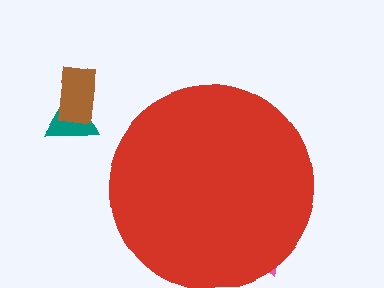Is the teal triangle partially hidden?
No, the teal triangle is fully visible.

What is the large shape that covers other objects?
A red circle.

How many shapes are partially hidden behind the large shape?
1 shape is partially hidden.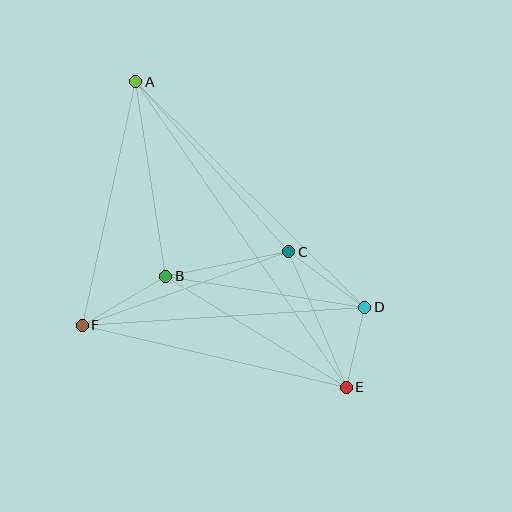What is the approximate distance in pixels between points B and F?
The distance between B and F is approximately 97 pixels.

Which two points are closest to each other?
Points D and E are closest to each other.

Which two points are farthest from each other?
Points A and E are farthest from each other.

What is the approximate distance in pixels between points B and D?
The distance between B and D is approximately 202 pixels.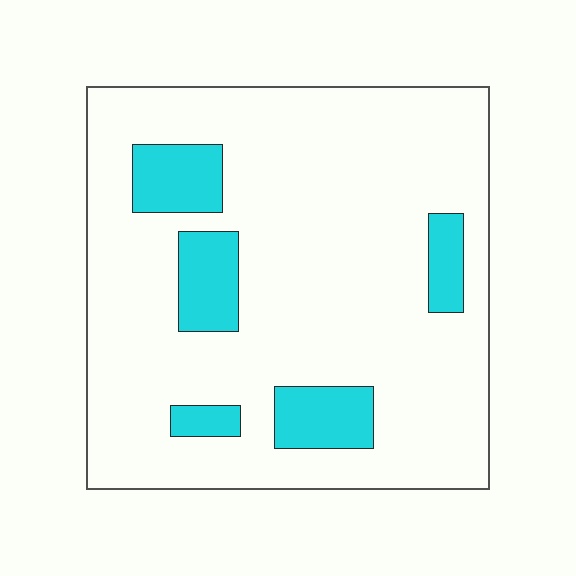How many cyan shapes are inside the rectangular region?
5.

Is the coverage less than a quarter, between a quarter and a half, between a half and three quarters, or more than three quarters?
Less than a quarter.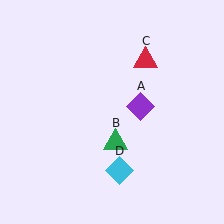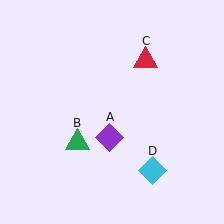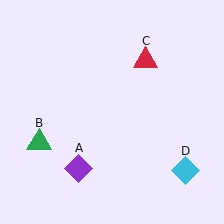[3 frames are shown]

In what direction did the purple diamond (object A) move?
The purple diamond (object A) moved down and to the left.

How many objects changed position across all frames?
3 objects changed position: purple diamond (object A), green triangle (object B), cyan diamond (object D).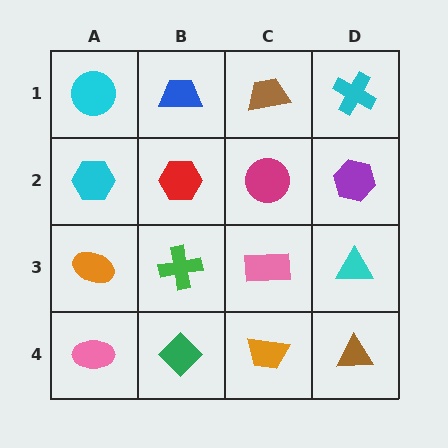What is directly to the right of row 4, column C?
A brown triangle.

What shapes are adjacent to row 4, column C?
A pink rectangle (row 3, column C), a green diamond (row 4, column B), a brown triangle (row 4, column D).